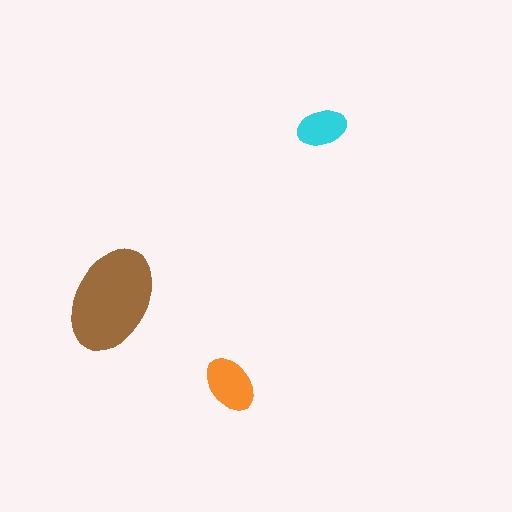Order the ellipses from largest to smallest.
the brown one, the orange one, the cyan one.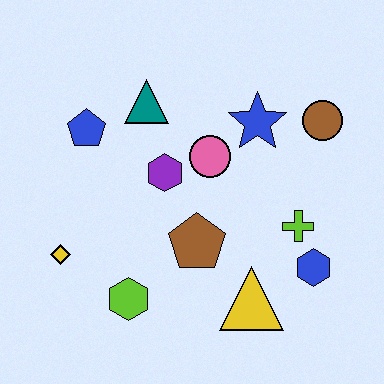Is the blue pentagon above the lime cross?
Yes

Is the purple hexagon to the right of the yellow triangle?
No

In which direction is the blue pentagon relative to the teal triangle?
The blue pentagon is to the left of the teal triangle.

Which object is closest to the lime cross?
The blue hexagon is closest to the lime cross.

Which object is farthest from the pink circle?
The yellow diamond is farthest from the pink circle.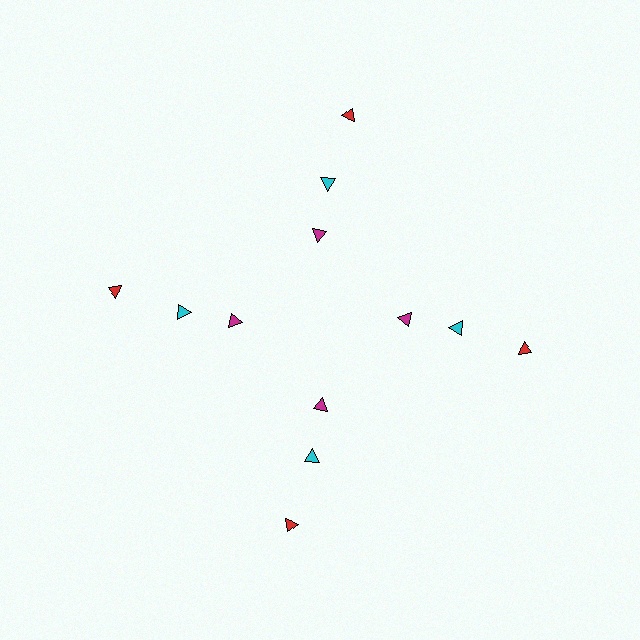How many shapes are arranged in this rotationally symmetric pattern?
There are 12 shapes, arranged in 4 groups of 3.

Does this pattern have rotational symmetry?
Yes, this pattern has 4-fold rotational symmetry. It looks the same after rotating 90 degrees around the center.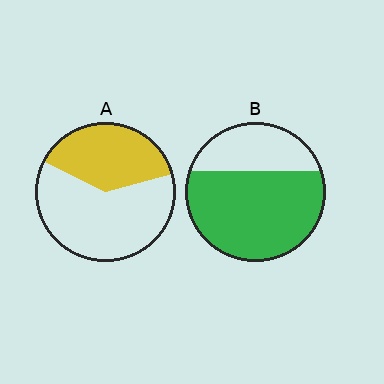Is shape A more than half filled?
No.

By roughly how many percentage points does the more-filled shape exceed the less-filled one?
By roughly 30 percentage points (B over A).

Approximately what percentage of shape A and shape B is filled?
A is approximately 40% and B is approximately 70%.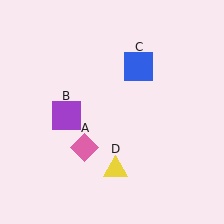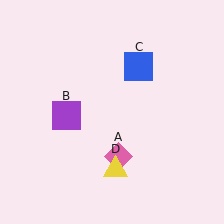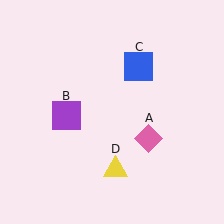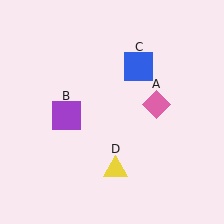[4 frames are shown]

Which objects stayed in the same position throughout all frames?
Purple square (object B) and blue square (object C) and yellow triangle (object D) remained stationary.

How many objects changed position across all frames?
1 object changed position: pink diamond (object A).